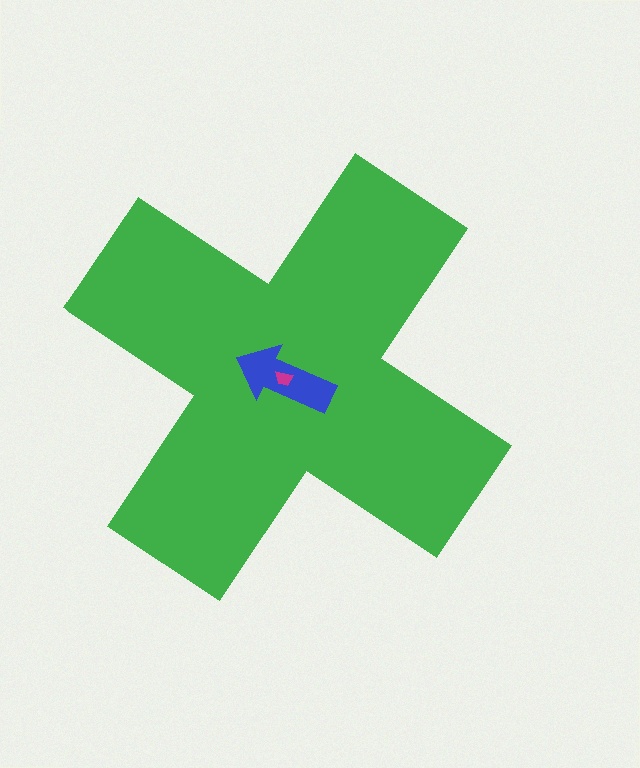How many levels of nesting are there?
3.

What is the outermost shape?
The green cross.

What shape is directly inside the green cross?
The blue arrow.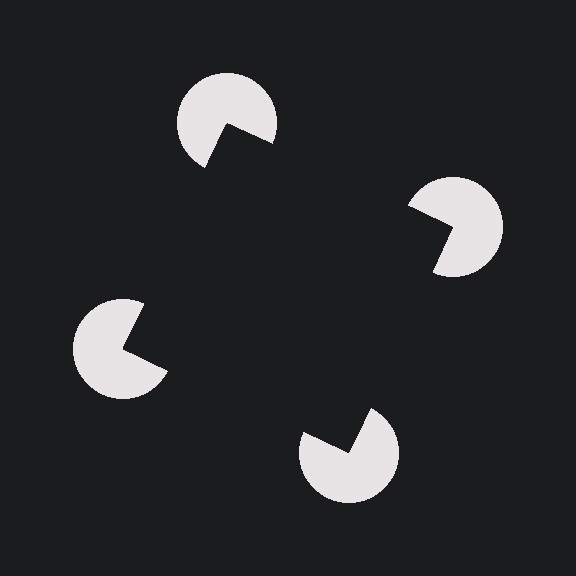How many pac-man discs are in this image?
There are 4 — one at each vertex of the illusory square.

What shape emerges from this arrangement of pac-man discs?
An illusory square — its edges are inferred from the aligned wedge cuts in the pac-man discs, not physically drawn.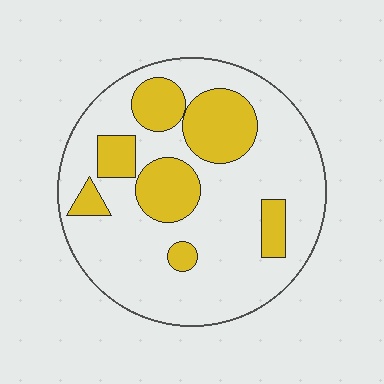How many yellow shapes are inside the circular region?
7.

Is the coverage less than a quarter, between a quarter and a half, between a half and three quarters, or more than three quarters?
Between a quarter and a half.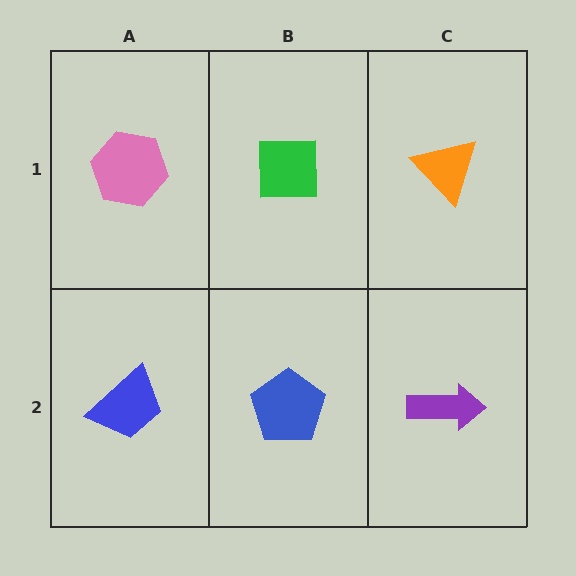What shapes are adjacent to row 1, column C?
A purple arrow (row 2, column C), a green square (row 1, column B).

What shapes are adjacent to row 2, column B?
A green square (row 1, column B), a blue trapezoid (row 2, column A), a purple arrow (row 2, column C).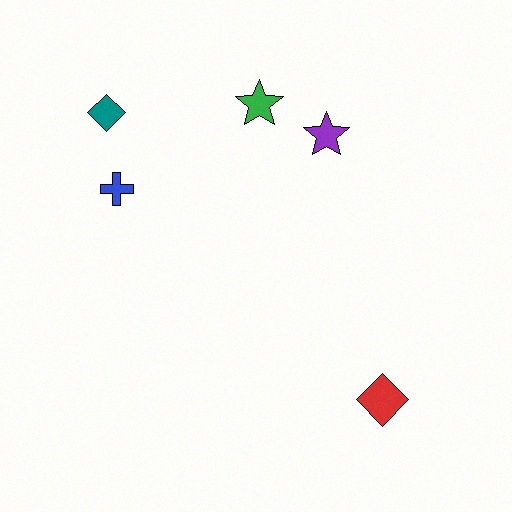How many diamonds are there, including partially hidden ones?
There are 2 diamonds.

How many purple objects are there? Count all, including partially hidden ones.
There is 1 purple object.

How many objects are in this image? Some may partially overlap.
There are 5 objects.